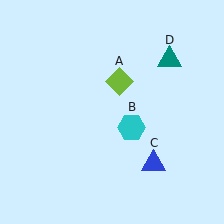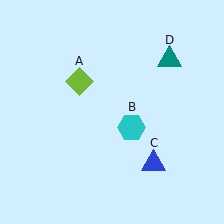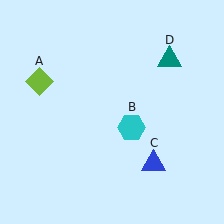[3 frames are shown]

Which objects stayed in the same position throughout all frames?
Cyan hexagon (object B) and blue triangle (object C) and teal triangle (object D) remained stationary.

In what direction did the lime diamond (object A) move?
The lime diamond (object A) moved left.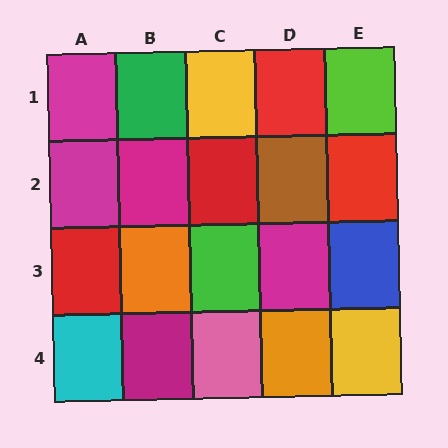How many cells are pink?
1 cell is pink.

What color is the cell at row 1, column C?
Yellow.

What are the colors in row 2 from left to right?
Magenta, magenta, red, brown, red.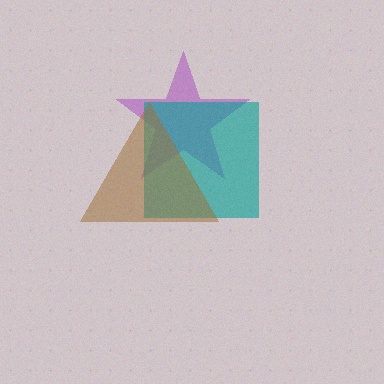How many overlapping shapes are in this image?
There are 3 overlapping shapes in the image.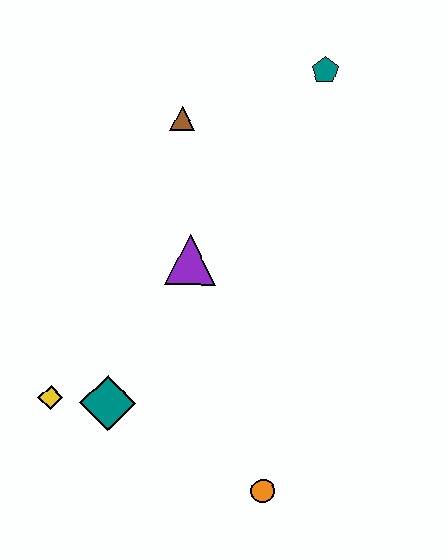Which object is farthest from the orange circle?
The teal pentagon is farthest from the orange circle.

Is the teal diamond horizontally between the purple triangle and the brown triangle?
No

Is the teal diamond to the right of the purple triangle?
No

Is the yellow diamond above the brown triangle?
No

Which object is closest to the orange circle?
The teal diamond is closest to the orange circle.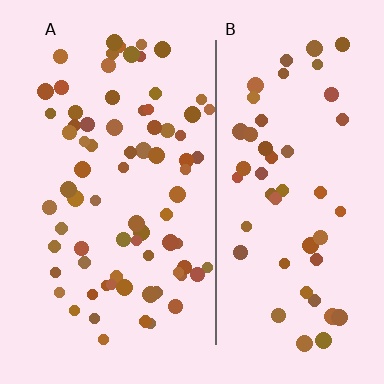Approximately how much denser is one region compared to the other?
Approximately 1.5× — region A over region B.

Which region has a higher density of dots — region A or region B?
A (the left).